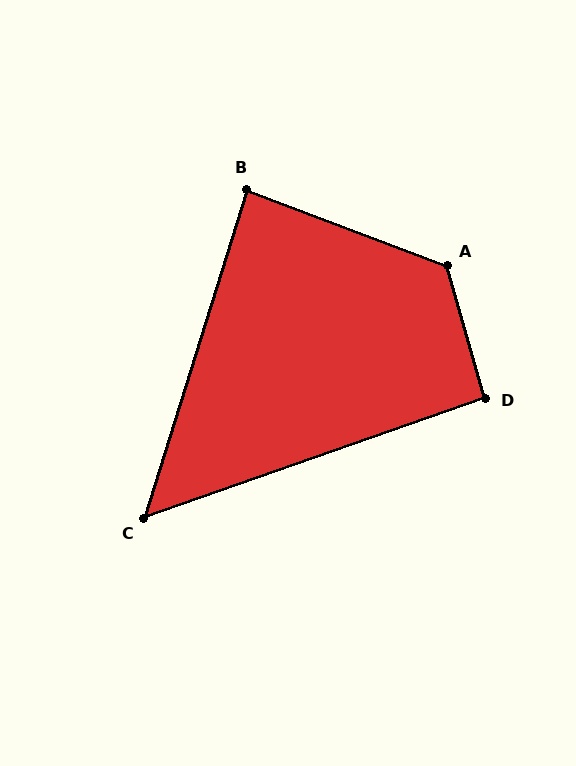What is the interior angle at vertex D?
Approximately 93 degrees (approximately right).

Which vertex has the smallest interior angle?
C, at approximately 53 degrees.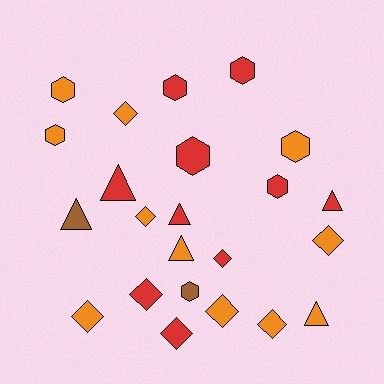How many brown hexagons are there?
There is 1 brown hexagon.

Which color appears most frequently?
Orange, with 11 objects.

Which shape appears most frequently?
Diamond, with 9 objects.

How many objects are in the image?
There are 23 objects.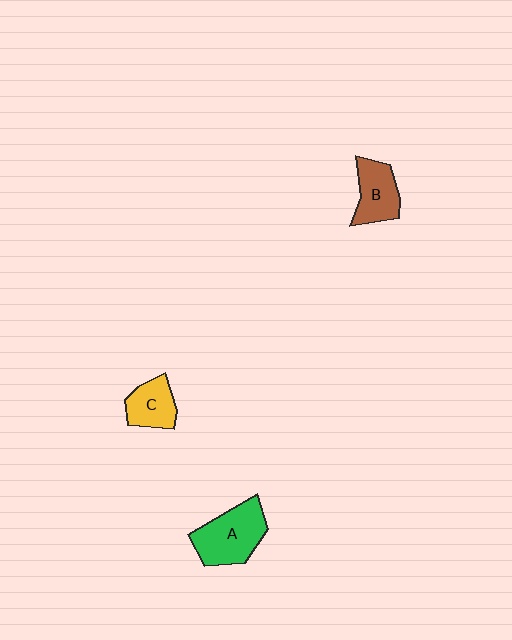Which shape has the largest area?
Shape A (green).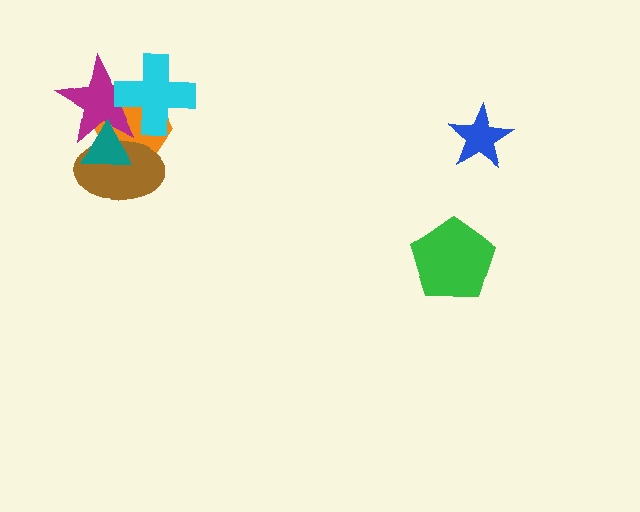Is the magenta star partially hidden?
Yes, it is partially covered by another shape.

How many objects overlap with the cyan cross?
2 objects overlap with the cyan cross.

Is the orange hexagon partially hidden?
Yes, it is partially covered by another shape.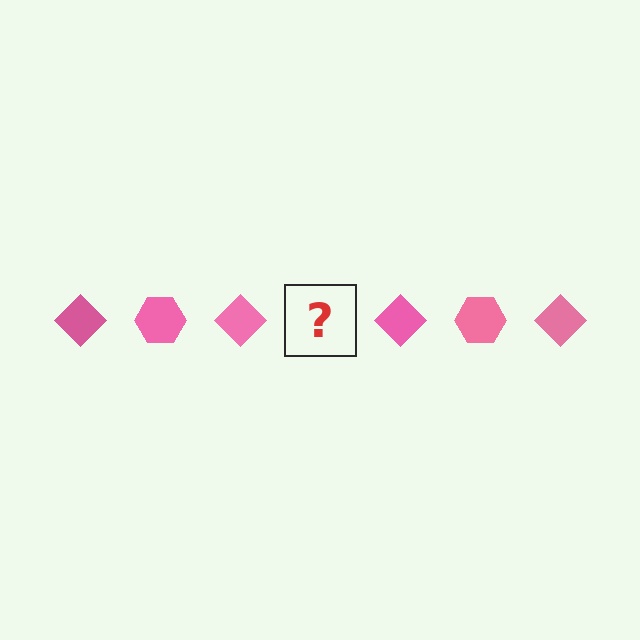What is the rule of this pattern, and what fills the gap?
The rule is that the pattern cycles through diamond, hexagon shapes in pink. The gap should be filled with a pink hexagon.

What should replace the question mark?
The question mark should be replaced with a pink hexagon.